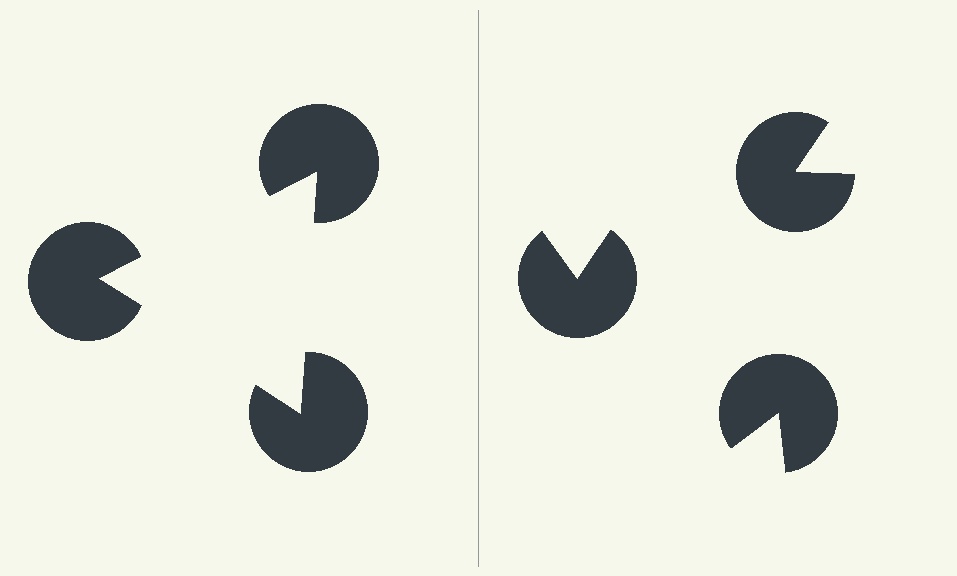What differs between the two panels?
The pac-man discs are positioned identically on both sides; only the wedge orientations differ. On the left they align to a triangle; on the right they are misaligned.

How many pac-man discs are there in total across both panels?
6 — 3 on each side.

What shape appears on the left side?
An illusory triangle.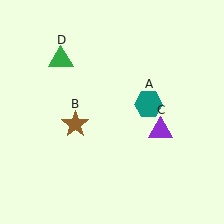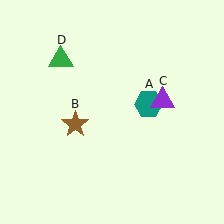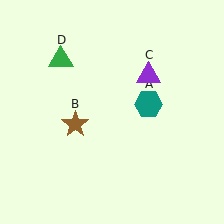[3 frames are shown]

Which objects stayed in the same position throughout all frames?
Teal hexagon (object A) and brown star (object B) and green triangle (object D) remained stationary.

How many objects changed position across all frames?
1 object changed position: purple triangle (object C).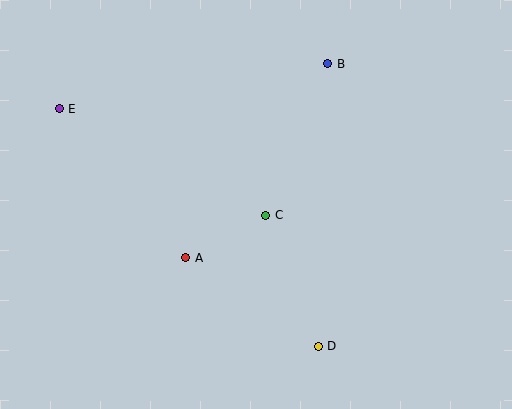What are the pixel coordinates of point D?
Point D is at (318, 346).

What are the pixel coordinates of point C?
Point C is at (266, 215).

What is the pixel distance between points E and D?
The distance between E and D is 351 pixels.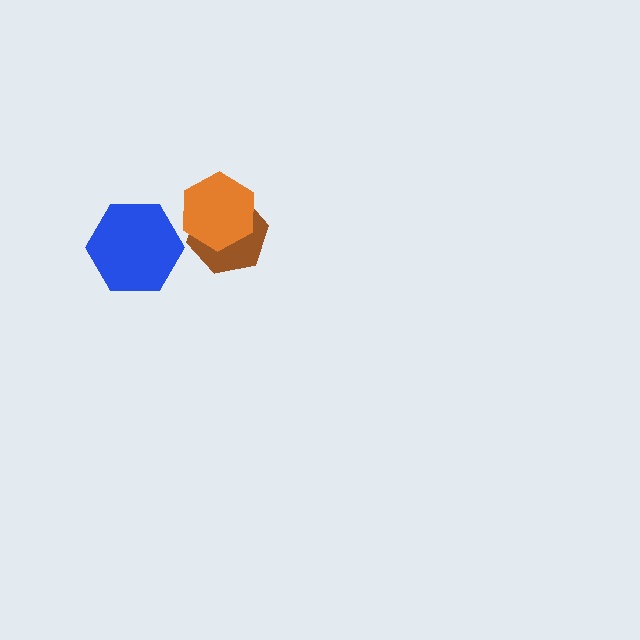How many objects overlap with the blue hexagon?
0 objects overlap with the blue hexagon.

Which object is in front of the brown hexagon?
The orange hexagon is in front of the brown hexagon.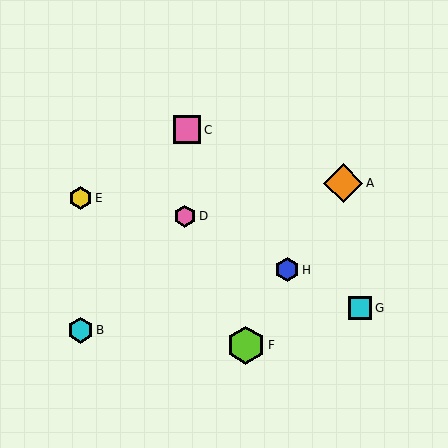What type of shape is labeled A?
Shape A is an orange diamond.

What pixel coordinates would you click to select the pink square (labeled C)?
Click at (187, 130) to select the pink square C.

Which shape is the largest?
The orange diamond (labeled A) is the largest.